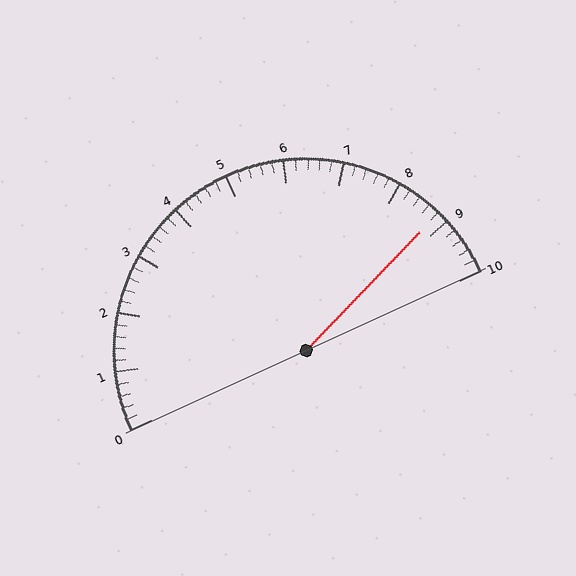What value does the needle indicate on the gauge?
The needle indicates approximately 8.8.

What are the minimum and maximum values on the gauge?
The gauge ranges from 0 to 10.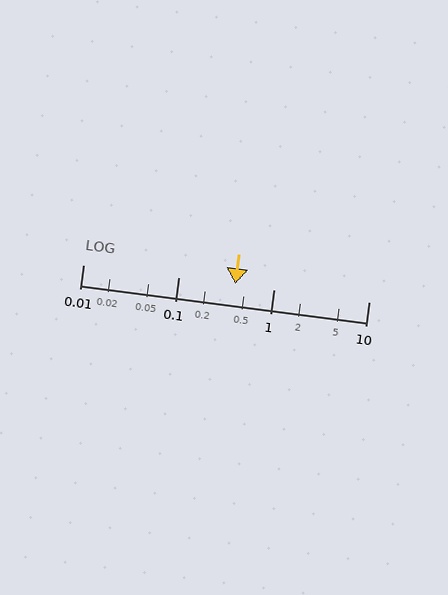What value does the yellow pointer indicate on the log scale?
The pointer indicates approximately 0.4.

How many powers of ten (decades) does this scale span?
The scale spans 3 decades, from 0.01 to 10.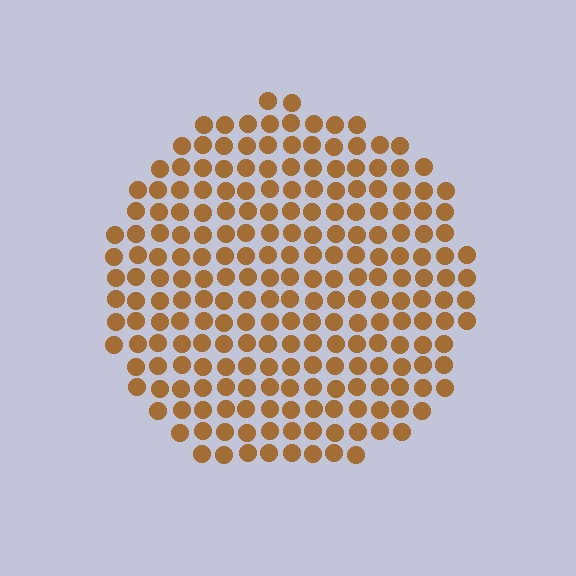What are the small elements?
The small elements are circles.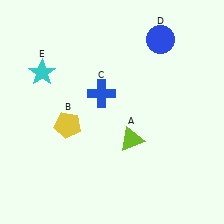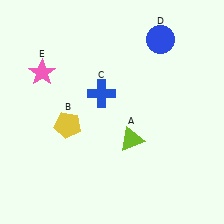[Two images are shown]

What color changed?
The star (E) changed from cyan in Image 1 to pink in Image 2.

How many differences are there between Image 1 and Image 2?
There is 1 difference between the two images.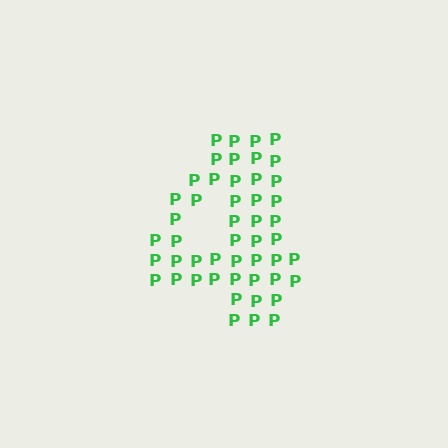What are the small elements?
The small elements are letter P's.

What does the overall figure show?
The overall figure shows the digit 4.